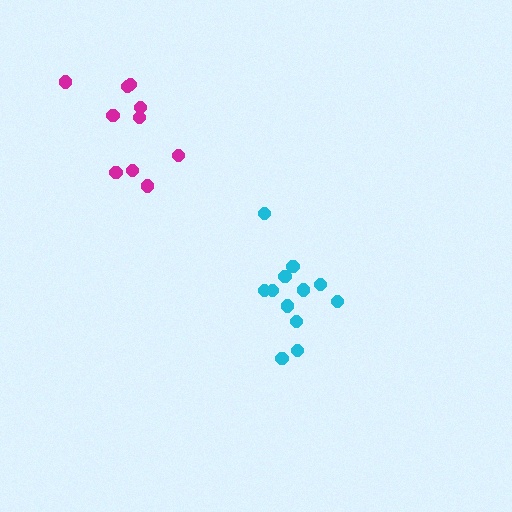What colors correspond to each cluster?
The clusters are colored: cyan, magenta.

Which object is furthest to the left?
The magenta cluster is leftmost.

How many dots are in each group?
Group 1: 12 dots, Group 2: 10 dots (22 total).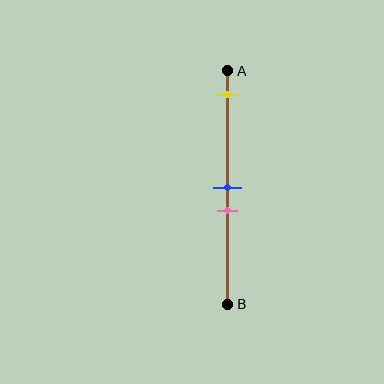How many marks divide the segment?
There are 3 marks dividing the segment.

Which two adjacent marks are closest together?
The blue and pink marks are the closest adjacent pair.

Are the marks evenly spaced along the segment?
No, the marks are not evenly spaced.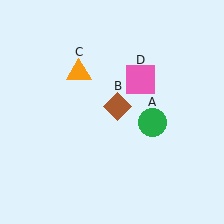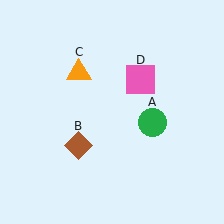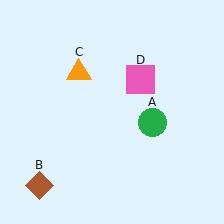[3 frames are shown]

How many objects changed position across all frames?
1 object changed position: brown diamond (object B).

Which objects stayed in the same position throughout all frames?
Green circle (object A) and orange triangle (object C) and pink square (object D) remained stationary.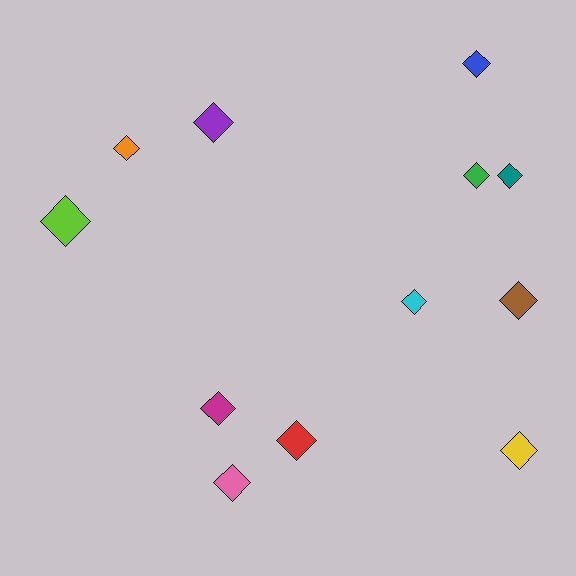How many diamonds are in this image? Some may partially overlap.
There are 12 diamonds.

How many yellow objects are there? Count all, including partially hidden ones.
There is 1 yellow object.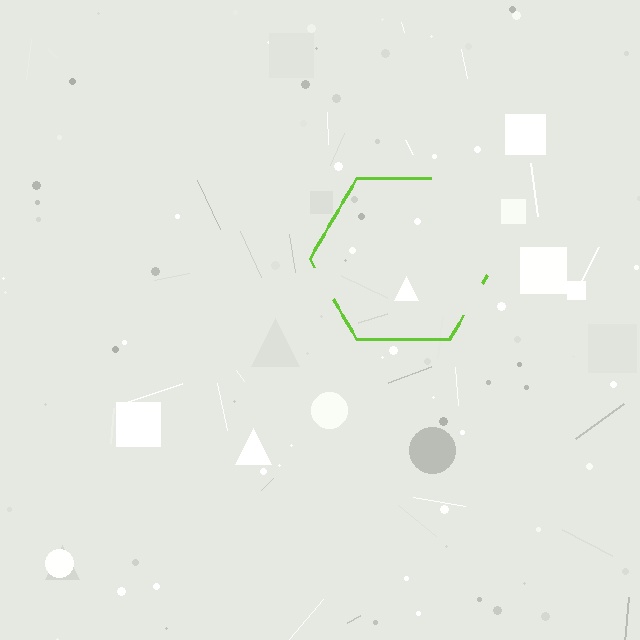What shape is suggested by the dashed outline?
The dashed outline suggests a hexagon.